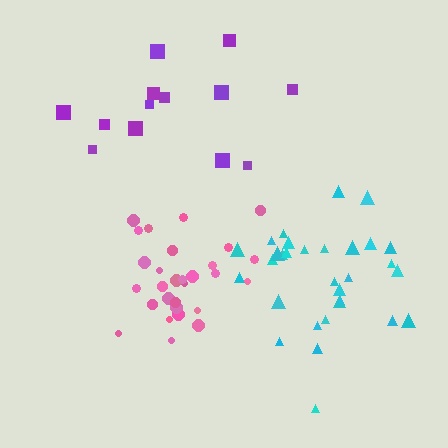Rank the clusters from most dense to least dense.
pink, cyan, purple.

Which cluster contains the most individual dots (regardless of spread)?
Cyan (31).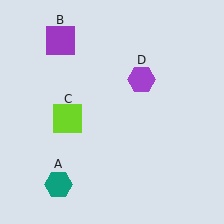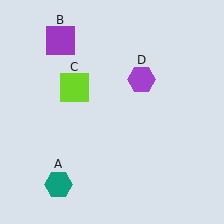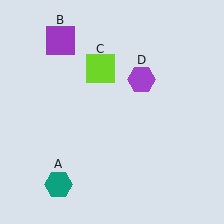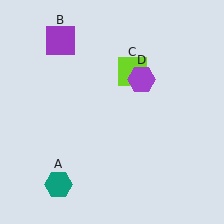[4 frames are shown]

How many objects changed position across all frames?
1 object changed position: lime square (object C).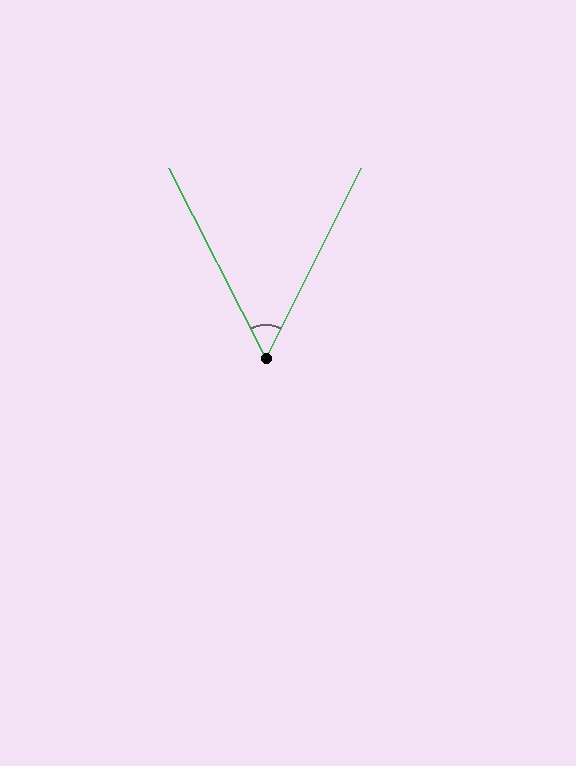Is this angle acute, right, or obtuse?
It is acute.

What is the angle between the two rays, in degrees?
Approximately 54 degrees.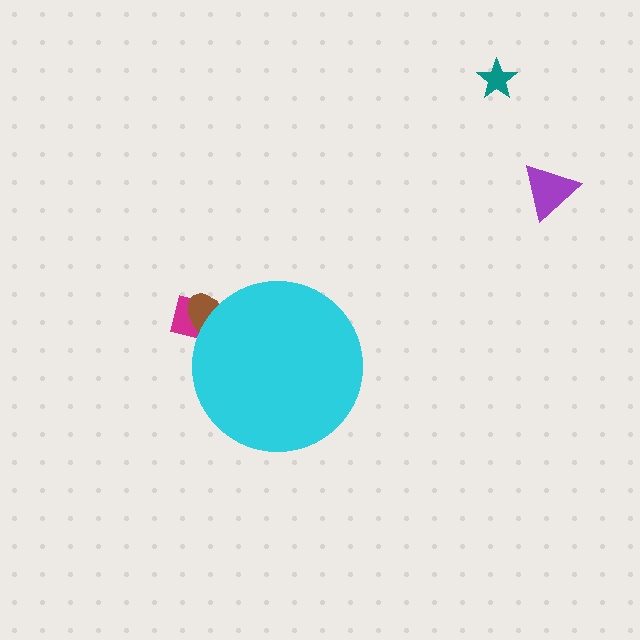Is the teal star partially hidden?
No, the teal star is fully visible.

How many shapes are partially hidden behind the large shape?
2 shapes are partially hidden.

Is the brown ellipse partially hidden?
Yes, the brown ellipse is partially hidden behind the cyan circle.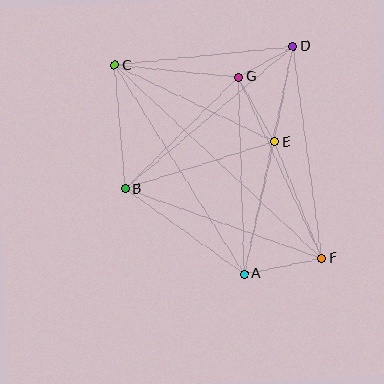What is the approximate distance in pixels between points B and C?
The distance between B and C is approximately 124 pixels.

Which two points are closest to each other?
Points D and G are closest to each other.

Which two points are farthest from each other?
Points C and F are farthest from each other.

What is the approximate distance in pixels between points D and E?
The distance between D and E is approximately 97 pixels.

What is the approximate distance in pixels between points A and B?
The distance between A and B is approximately 146 pixels.